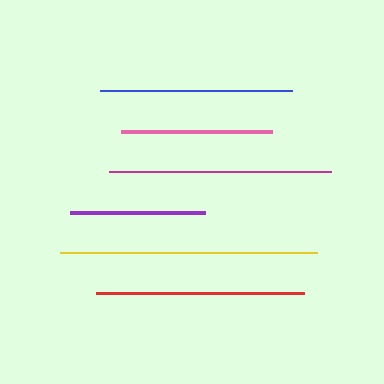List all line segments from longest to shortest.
From longest to shortest: yellow, magenta, red, blue, pink, purple.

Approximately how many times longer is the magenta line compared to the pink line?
The magenta line is approximately 1.5 times the length of the pink line.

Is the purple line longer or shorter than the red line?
The red line is longer than the purple line.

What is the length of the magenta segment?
The magenta segment is approximately 222 pixels long.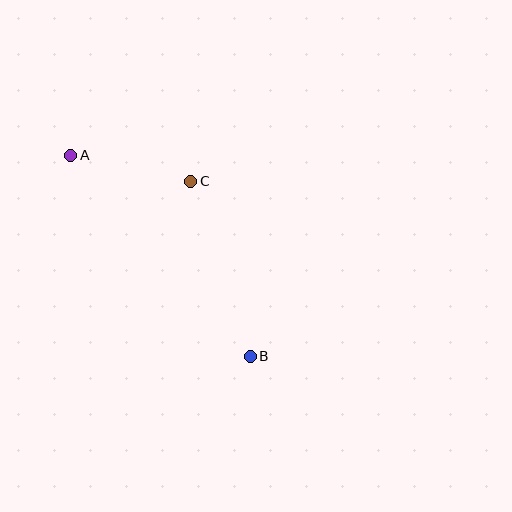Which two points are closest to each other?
Points A and C are closest to each other.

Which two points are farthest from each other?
Points A and B are farthest from each other.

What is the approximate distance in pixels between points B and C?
The distance between B and C is approximately 185 pixels.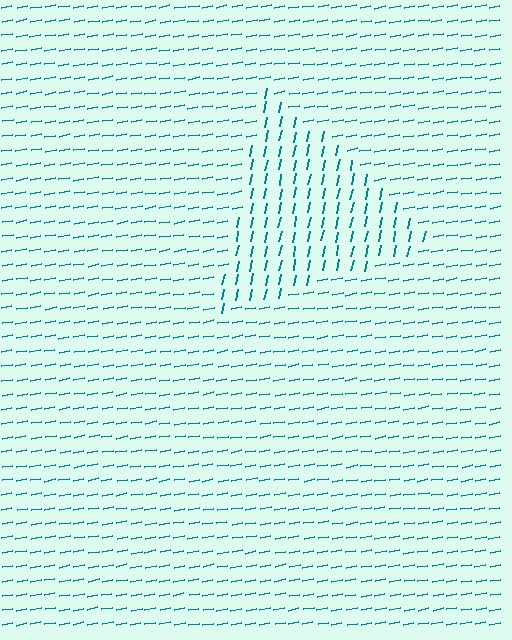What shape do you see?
I see a triangle.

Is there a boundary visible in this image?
Yes, there is a texture boundary formed by a change in line orientation.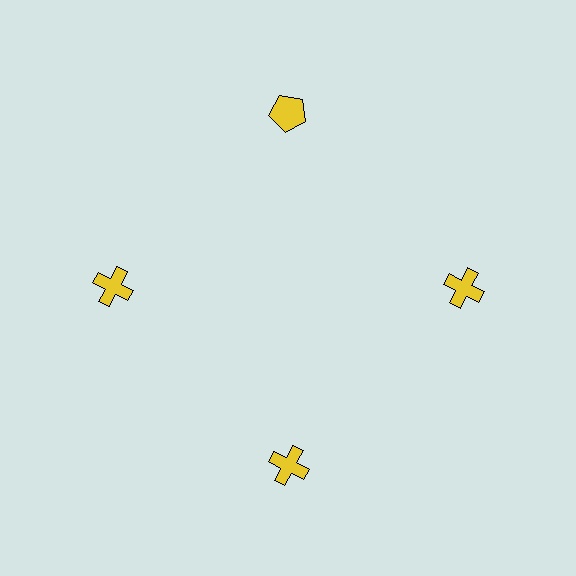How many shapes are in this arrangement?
There are 4 shapes arranged in a ring pattern.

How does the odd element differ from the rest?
It has a different shape: pentagon instead of cross.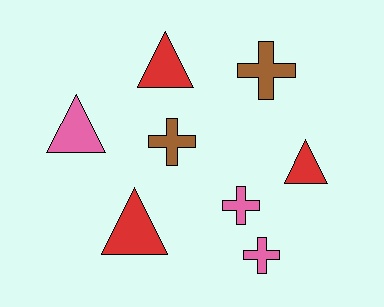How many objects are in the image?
There are 8 objects.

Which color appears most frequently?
Pink, with 3 objects.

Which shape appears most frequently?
Cross, with 4 objects.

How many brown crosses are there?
There are 2 brown crosses.